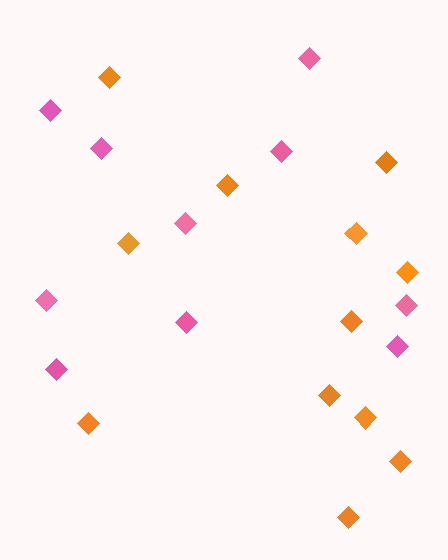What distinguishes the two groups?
There are 2 groups: one group of orange diamonds (12) and one group of pink diamonds (10).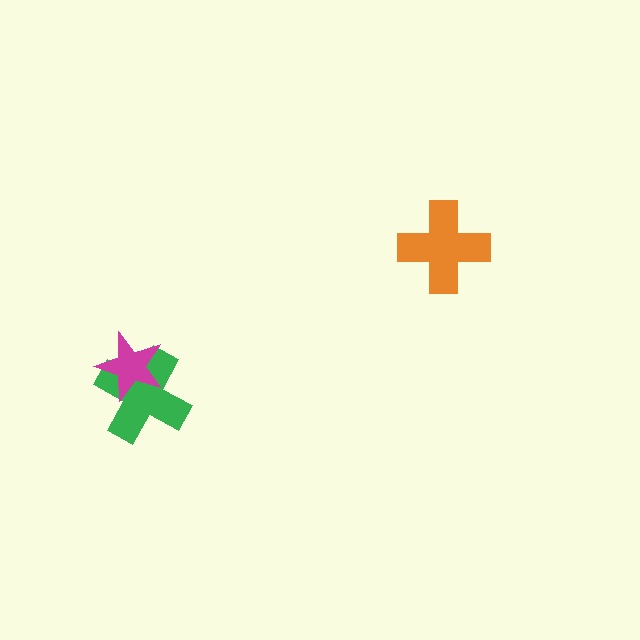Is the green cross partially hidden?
Yes, it is partially covered by another shape.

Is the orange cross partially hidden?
No, no other shape covers it.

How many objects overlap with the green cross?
1 object overlaps with the green cross.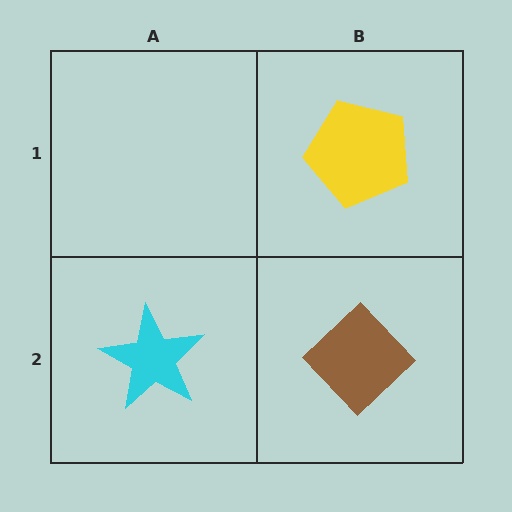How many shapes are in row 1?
1 shape.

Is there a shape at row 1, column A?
No, that cell is empty.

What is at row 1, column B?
A yellow pentagon.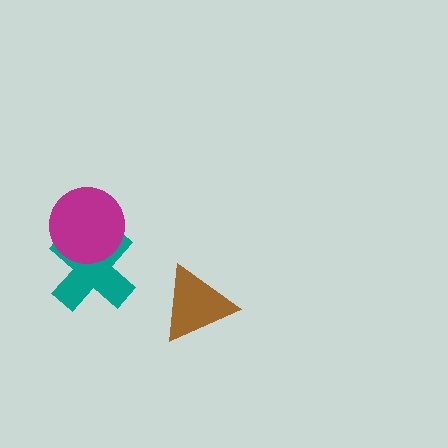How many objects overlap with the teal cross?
1 object overlaps with the teal cross.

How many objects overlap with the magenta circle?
1 object overlaps with the magenta circle.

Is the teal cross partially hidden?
Yes, it is partially covered by another shape.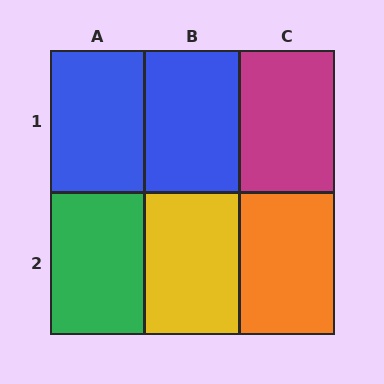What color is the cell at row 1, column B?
Blue.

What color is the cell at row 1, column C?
Magenta.